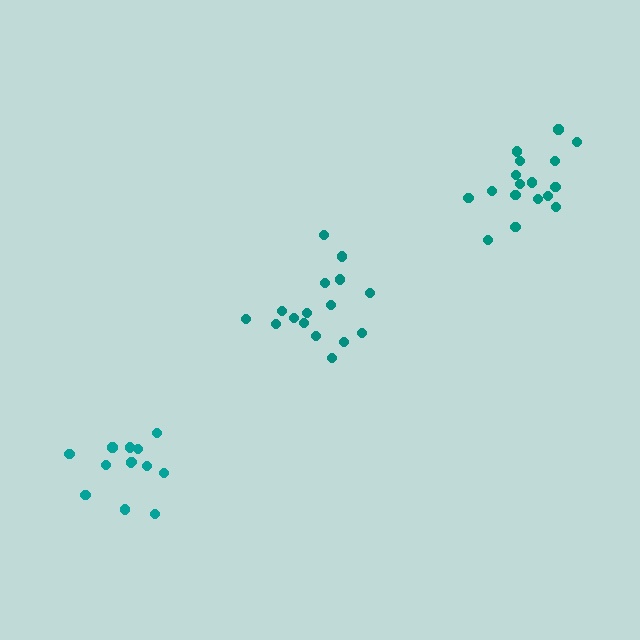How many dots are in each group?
Group 1: 13 dots, Group 2: 16 dots, Group 3: 17 dots (46 total).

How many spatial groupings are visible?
There are 3 spatial groupings.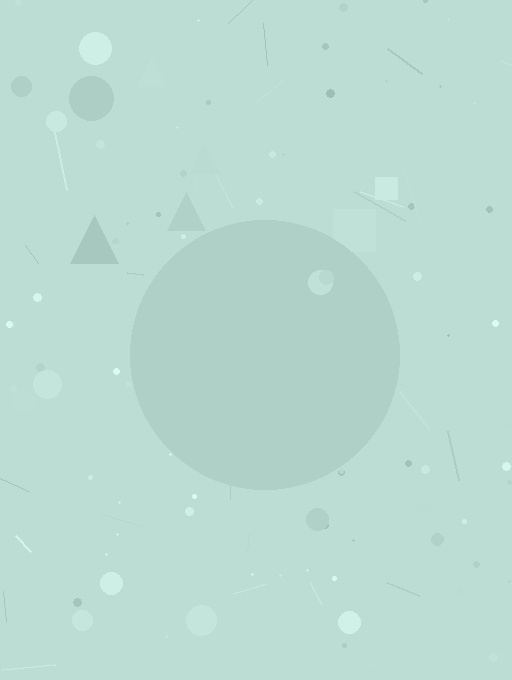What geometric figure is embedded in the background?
A circle is embedded in the background.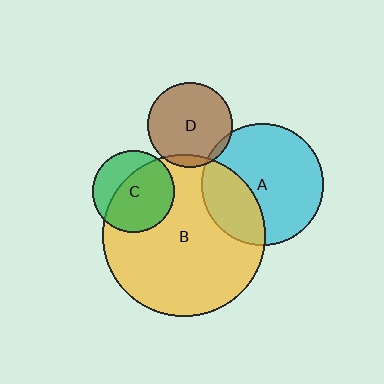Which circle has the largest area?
Circle B (yellow).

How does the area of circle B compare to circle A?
Approximately 1.8 times.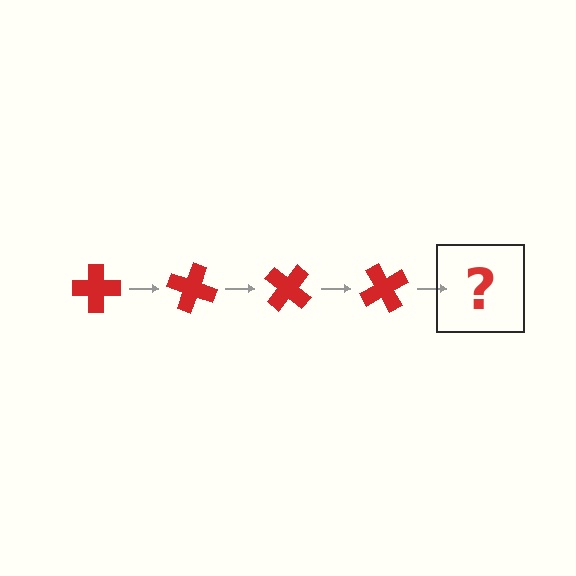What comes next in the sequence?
The next element should be a red cross rotated 80 degrees.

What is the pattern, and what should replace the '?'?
The pattern is that the cross rotates 20 degrees each step. The '?' should be a red cross rotated 80 degrees.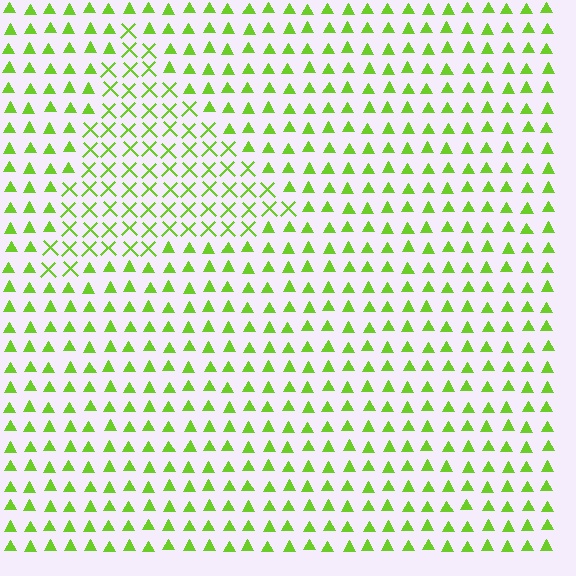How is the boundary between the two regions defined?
The boundary is defined by a change in element shape: X marks inside vs. triangles outside. All elements share the same color and spacing.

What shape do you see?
I see a triangle.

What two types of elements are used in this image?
The image uses X marks inside the triangle region and triangles outside it.